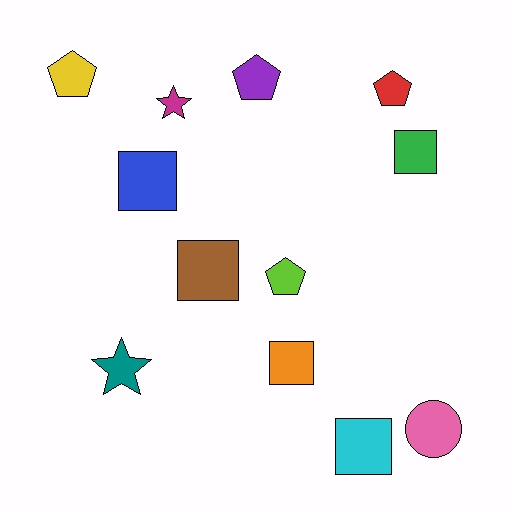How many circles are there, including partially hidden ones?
There is 1 circle.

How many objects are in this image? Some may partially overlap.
There are 12 objects.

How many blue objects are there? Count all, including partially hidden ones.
There is 1 blue object.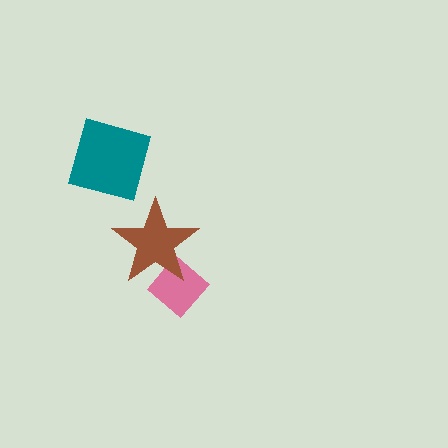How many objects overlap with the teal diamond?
0 objects overlap with the teal diamond.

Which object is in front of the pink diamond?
The brown star is in front of the pink diamond.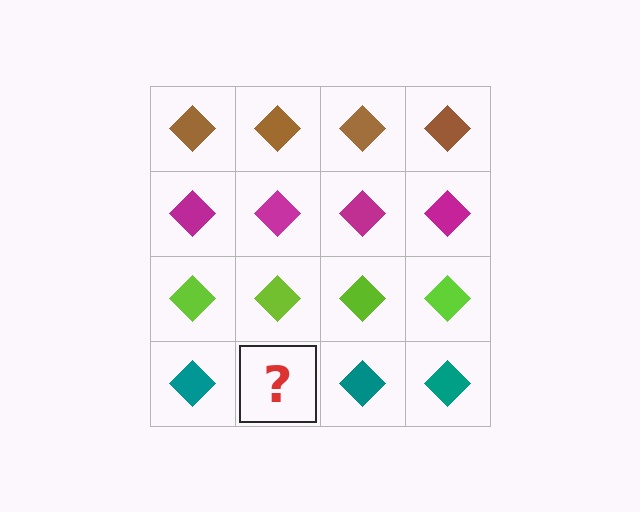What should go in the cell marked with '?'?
The missing cell should contain a teal diamond.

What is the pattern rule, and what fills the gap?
The rule is that each row has a consistent color. The gap should be filled with a teal diamond.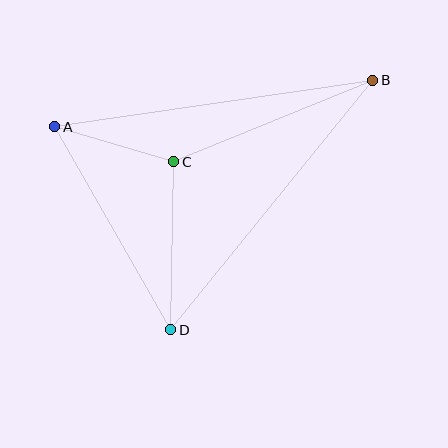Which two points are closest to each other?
Points A and C are closest to each other.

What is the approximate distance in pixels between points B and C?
The distance between B and C is approximately 215 pixels.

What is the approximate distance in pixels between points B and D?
The distance between B and D is approximately 321 pixels.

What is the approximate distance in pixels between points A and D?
The distance between A and D is approximately 234 pixels.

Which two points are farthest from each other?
Points A and B are farthest from each other.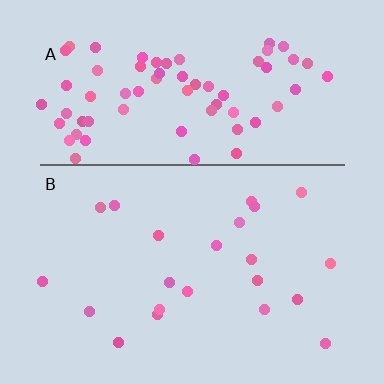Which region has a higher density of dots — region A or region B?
A (the top).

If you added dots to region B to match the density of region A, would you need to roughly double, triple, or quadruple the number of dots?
Approximately triple.